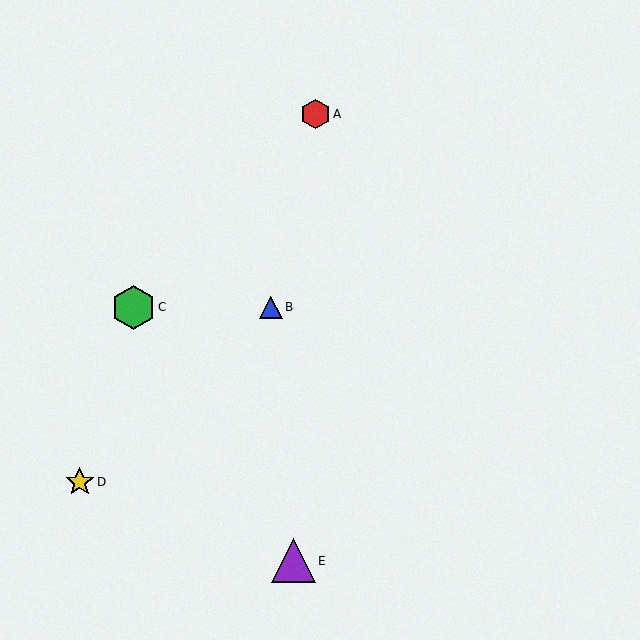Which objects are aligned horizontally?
Objects B, C are aligned horizontally.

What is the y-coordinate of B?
Object B is at y≈307.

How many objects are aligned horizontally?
2 objects (B, C) are aligned horizontally.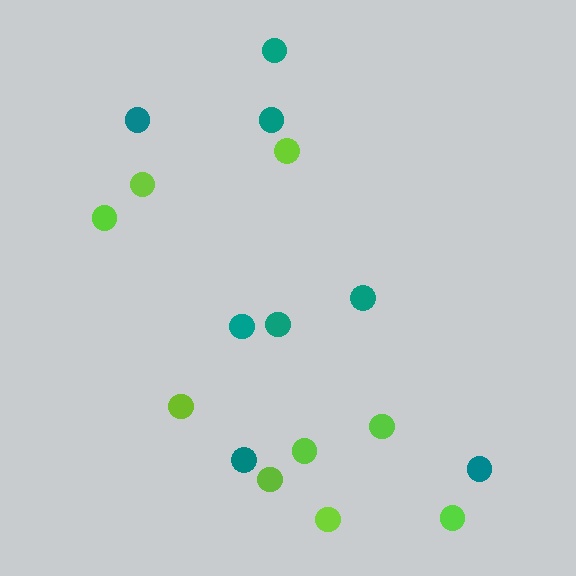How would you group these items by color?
There are 2 groups: one group of teal circles (8) and one group of lime circles (9).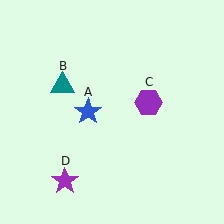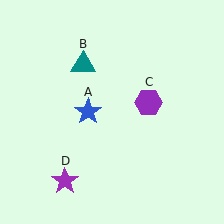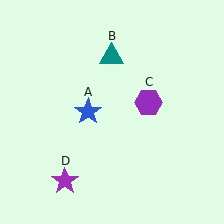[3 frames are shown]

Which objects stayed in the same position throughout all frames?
Blue star (object A) and purple hexagon (object C) and purple star (object D) remained stationary.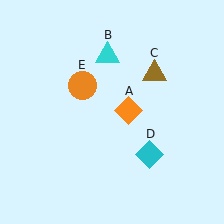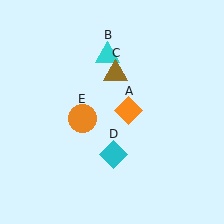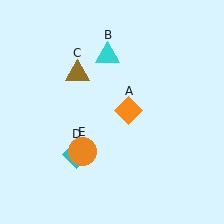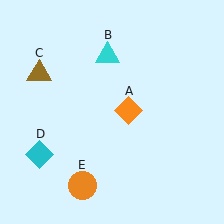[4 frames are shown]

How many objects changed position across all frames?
3 objects changed position: brown triangle (object C), cyan diamond (object D), orange circle (object E).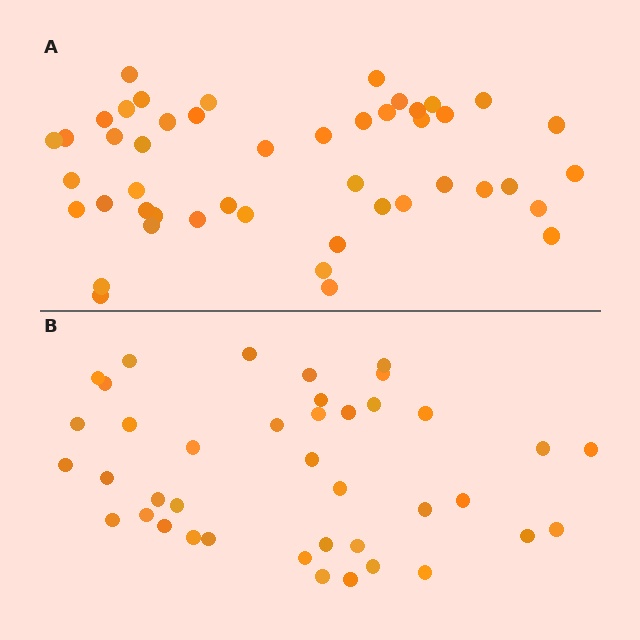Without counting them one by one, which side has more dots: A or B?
Region A (the top region) has more dots.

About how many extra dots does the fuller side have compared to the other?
Region A has roughly 8 or so more dots than region B.